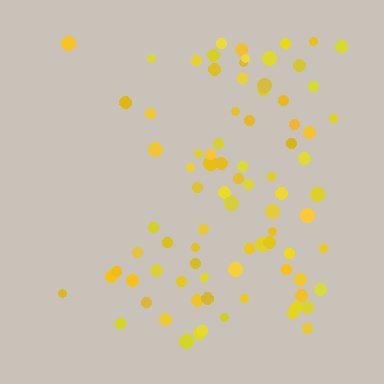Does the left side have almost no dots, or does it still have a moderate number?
Still a moderate number, just noticeably fewer than the right.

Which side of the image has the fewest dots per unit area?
The left.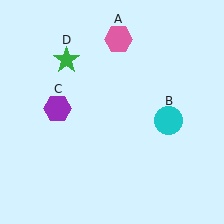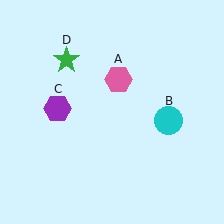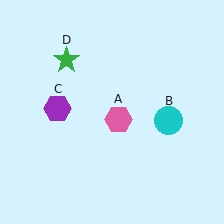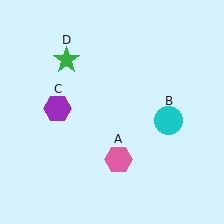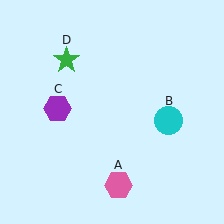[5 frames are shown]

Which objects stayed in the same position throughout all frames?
Cyan circle (object B) and purple hexagon (object C) and green star (object D) remained stationary.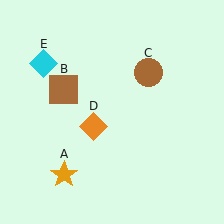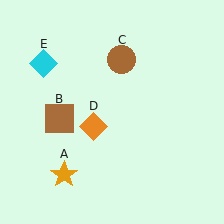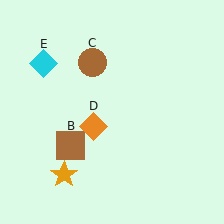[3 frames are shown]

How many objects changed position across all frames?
2 objects changed position: brown square (object B), brown circle (object C).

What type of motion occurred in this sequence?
The brown square (object B), brown circle (object C) rotated counterclockwise around the center of the scene.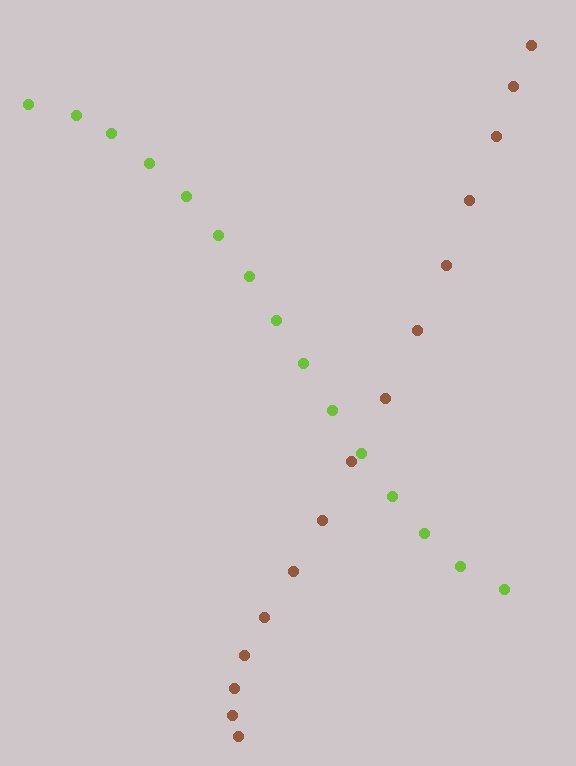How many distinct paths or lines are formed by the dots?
There are 2 distinct paths.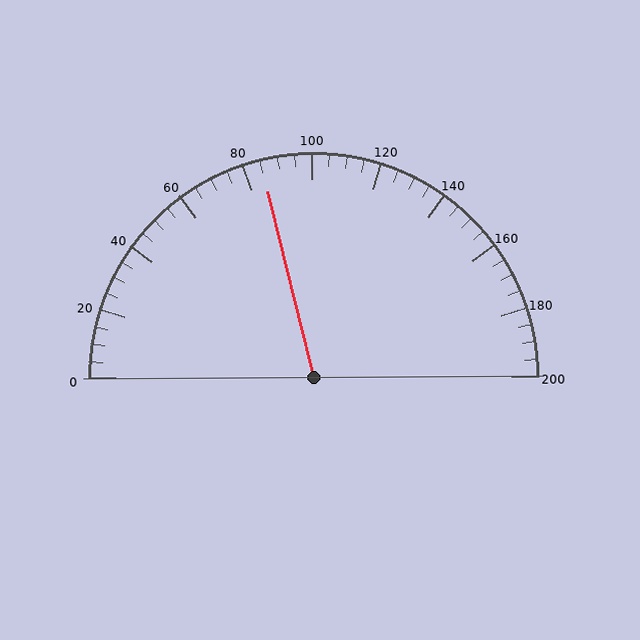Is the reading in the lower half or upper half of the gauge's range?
The reading is in the lower half of the range (0 to 200).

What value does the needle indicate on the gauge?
The needle indicates approximately 85.